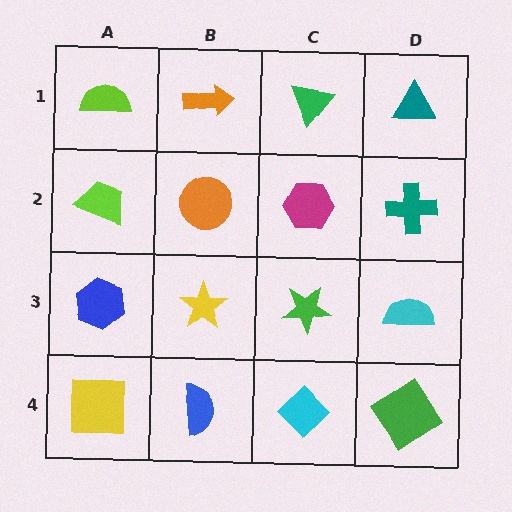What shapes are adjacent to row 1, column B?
An orange circle (row 2, column B), a lime semicircle (row 1, column A), a green triangle (row 1, column C).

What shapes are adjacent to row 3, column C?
A magenta hexagon (row 2, column C), a cyan diamond (row 4, column C), a yellow star (row 3, column B), a cyan semicircle (row 3, column D).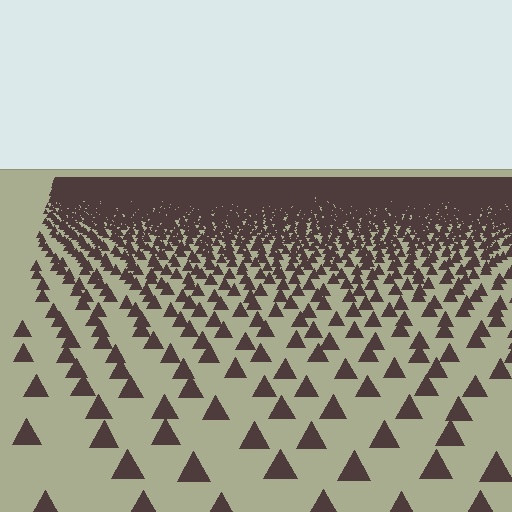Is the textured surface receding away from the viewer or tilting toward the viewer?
The surface is receding away from the viewer. Texture elements get smaller and denser toward the top.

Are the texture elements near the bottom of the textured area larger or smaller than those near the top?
Larger. Near the bottom, elements are closer to the viewer and appear at a bigger on-screen size.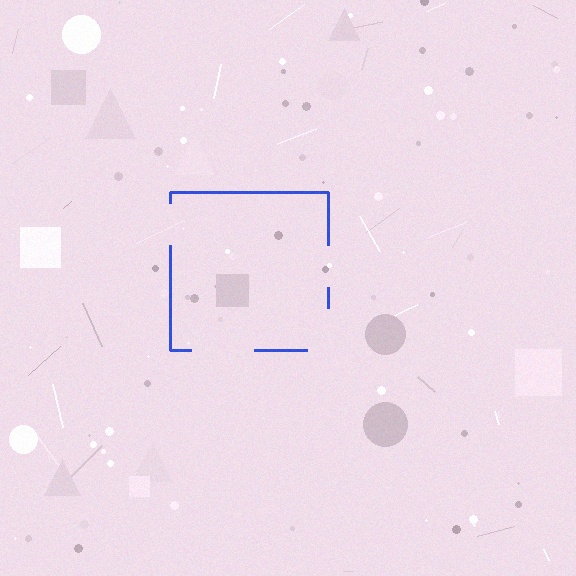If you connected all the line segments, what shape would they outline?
They would outline a square.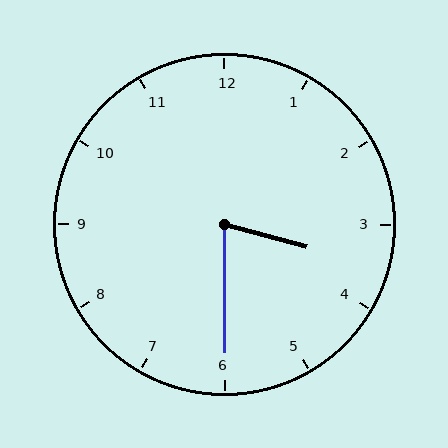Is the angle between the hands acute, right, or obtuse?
It is acute.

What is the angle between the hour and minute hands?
Approximately 75 degrees.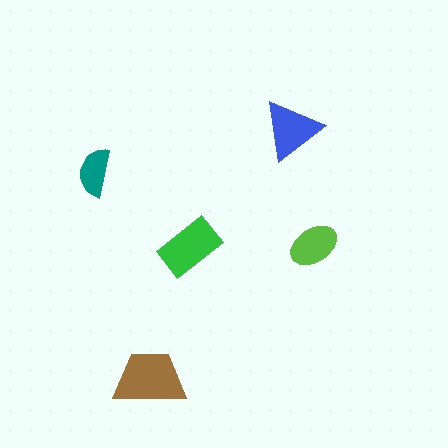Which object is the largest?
The brown trapezoid.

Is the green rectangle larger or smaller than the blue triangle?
Larger.